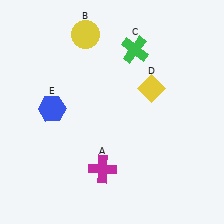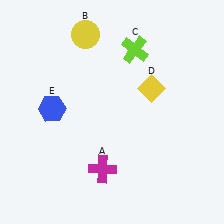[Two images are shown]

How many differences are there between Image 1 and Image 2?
There is 1 difference between the two images.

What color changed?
The cross (C) changed from green in Image 1 to lime in Image 2.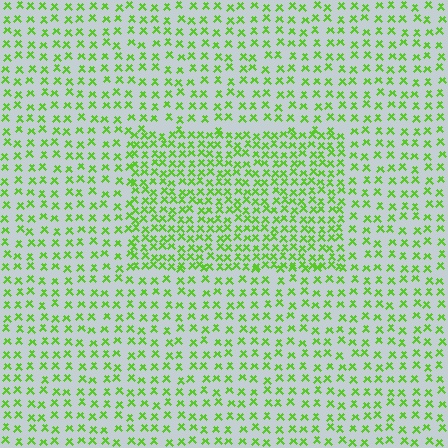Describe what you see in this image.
The image contains small lime elements arranged at two different densities. A rectangle-shaped region is visible where the elements are more densely packed than the surrounding area.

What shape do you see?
I see a rectangle.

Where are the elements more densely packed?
The elements are more densely packed inside the rectangle boundary.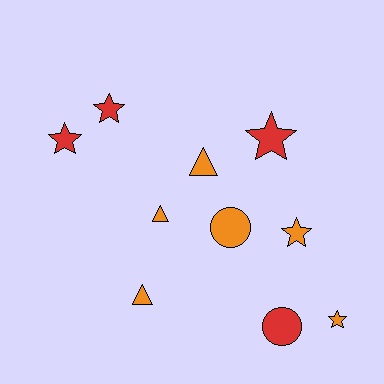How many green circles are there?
There are no green circles.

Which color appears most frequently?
Orange, with 6 objects.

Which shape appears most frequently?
Star, with 5 objects.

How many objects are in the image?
There are 10 objects.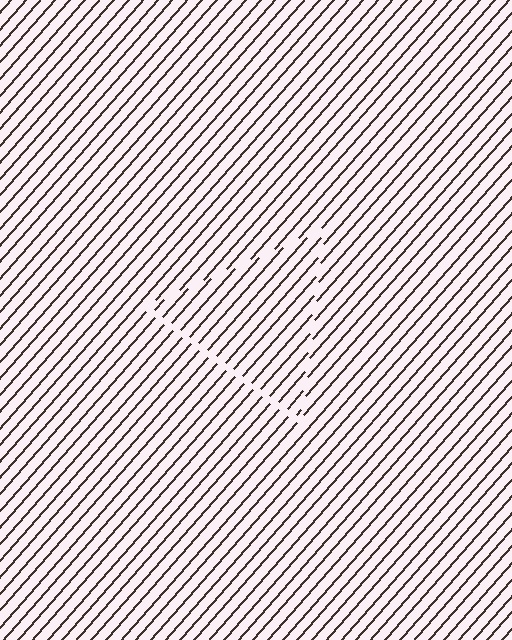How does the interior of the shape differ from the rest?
The interior of the shape contains the same grating, shifted by half a period — the contour is defined by the phase discontinuity where line-ends from the inner and outer gratings abut.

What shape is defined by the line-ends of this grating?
An illusory triangle. The interior of the shape contains the same grating, shifted by half a period — the contour is defined by the phase discontinuity where line-ends from the inner and outer gratings abut.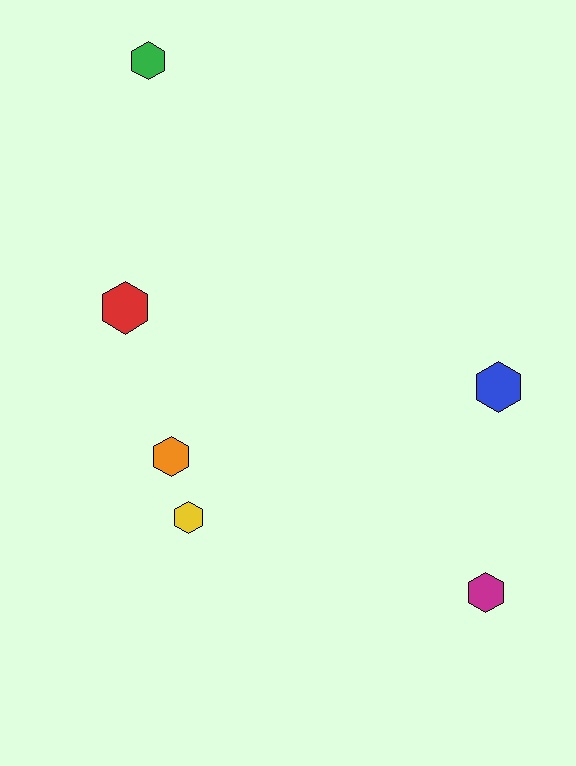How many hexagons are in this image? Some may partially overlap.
There are 6 hexagons.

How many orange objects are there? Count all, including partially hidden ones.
There is 1 orange object.